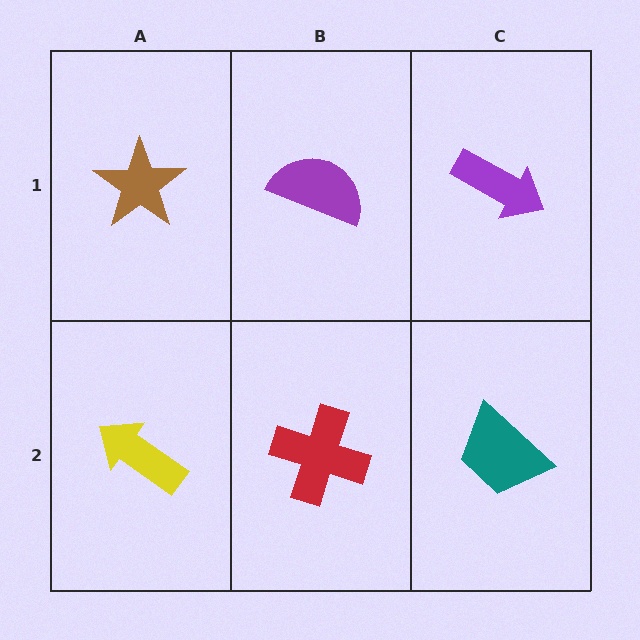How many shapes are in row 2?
3 shapes.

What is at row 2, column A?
A yellow arrow.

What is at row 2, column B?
A red cross.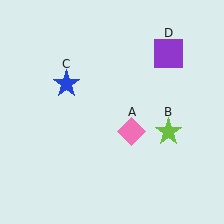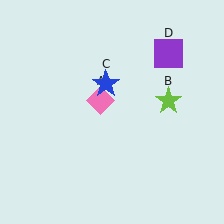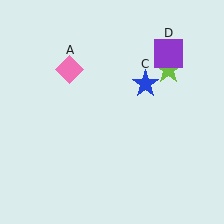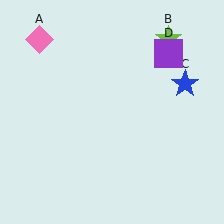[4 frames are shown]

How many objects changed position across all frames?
3 objects changed position: pink diamond (object A), lime star (object B), blue star (object C).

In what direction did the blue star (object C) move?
The blue star (object C) moved right.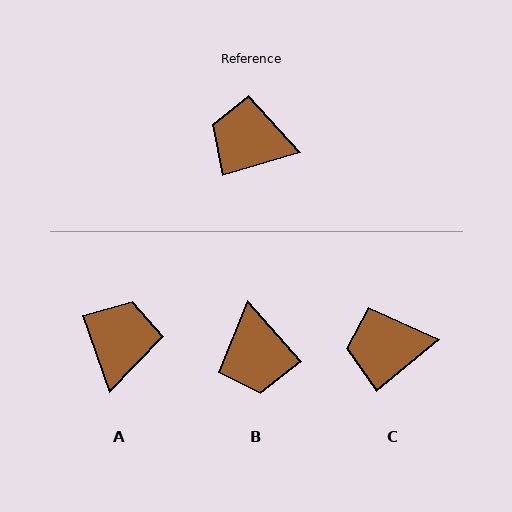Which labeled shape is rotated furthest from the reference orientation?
B, about 116 degrees away.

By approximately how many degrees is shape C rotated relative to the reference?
Approximately 24 degrees counter-clockwise.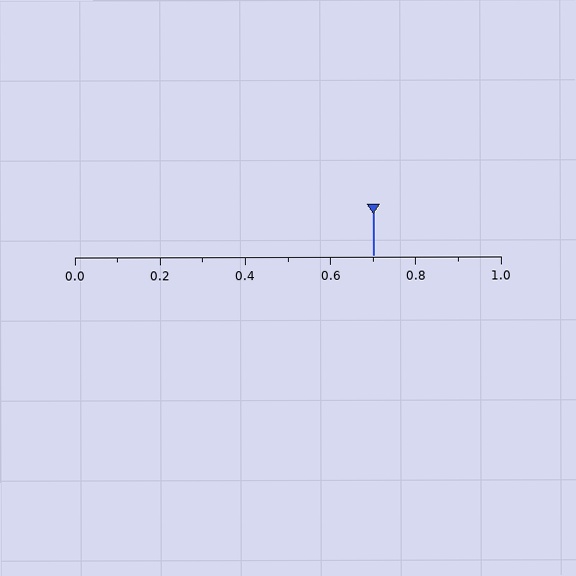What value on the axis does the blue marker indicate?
The marker indicates approximately 0.7.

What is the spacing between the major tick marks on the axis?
The major ticks are spaced 0.2 apart.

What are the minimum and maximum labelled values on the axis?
The axis runs from 0.0 to 1.0.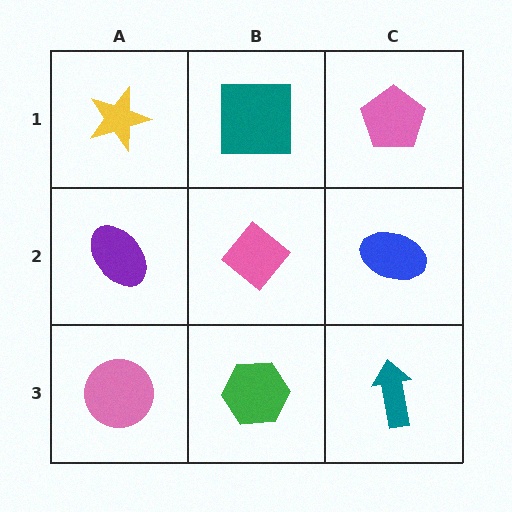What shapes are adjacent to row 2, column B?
A teal square (row 1, column B), a green hexagon (row 3, column B), a purple ellipse (row 2, column A), a blue ellipse (row 2, column C).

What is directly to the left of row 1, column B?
A yellow star.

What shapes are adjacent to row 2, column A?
A yellow star (row 1, column A), a pink circle (row 3, column A), a pink diamond (row 2, column B).